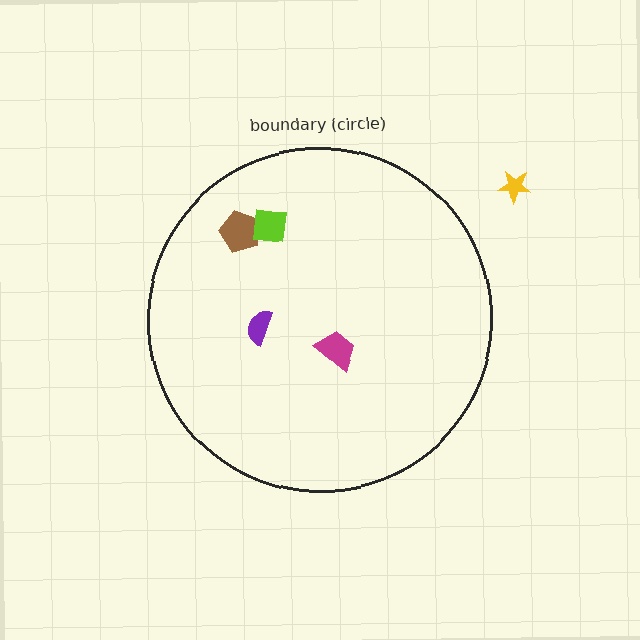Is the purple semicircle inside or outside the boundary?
Inside.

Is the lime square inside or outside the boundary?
Inside.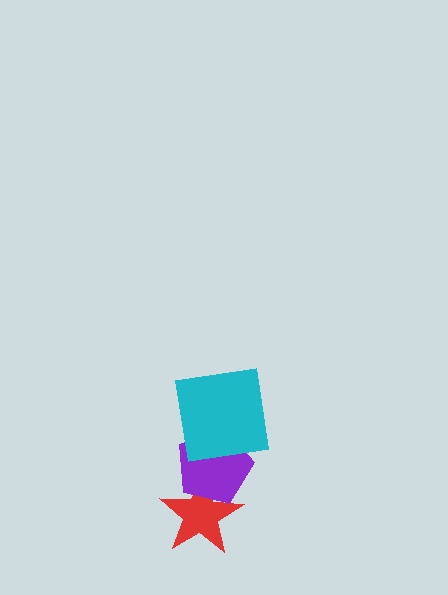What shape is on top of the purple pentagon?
The cyan square is on top of the purple pentagon.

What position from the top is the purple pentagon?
The purple pentagon is 2nd from the top.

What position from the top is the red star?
The red star is 3rd from the top.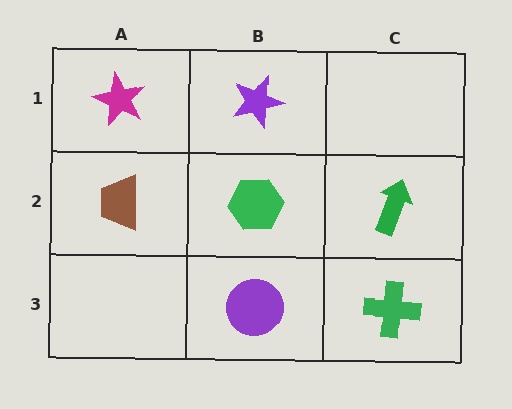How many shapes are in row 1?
2 shapes.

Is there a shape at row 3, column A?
No, that cell is empty.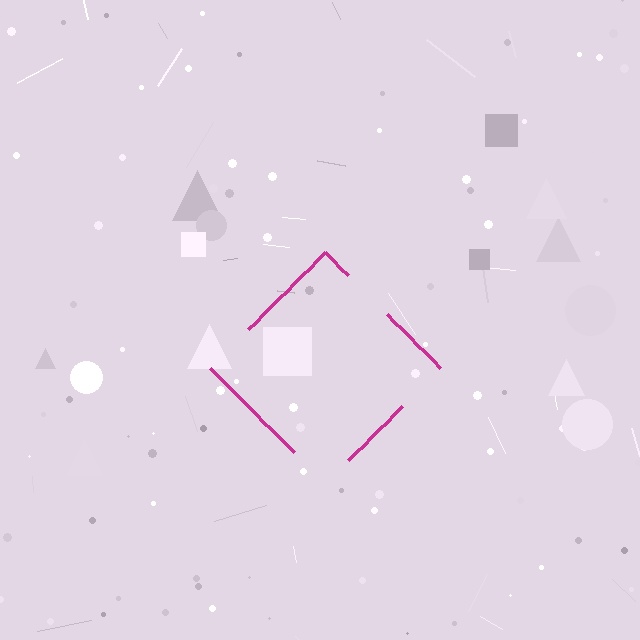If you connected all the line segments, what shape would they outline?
They would outline a diamond.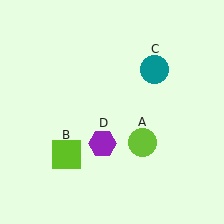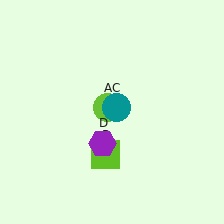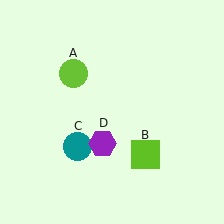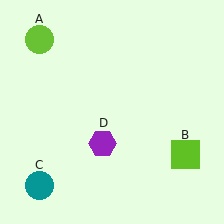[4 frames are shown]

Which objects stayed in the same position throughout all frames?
Purple hexagon (object D) remained stationary.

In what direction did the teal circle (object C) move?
The teal circle (object C) moved down and to the left.